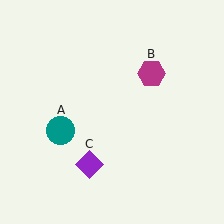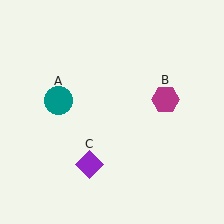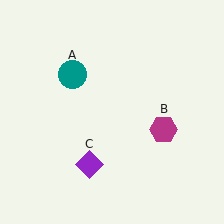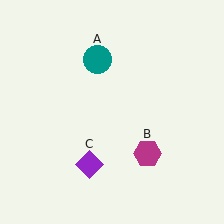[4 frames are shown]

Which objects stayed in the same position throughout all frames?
Purple diamond (object C) remained stationary.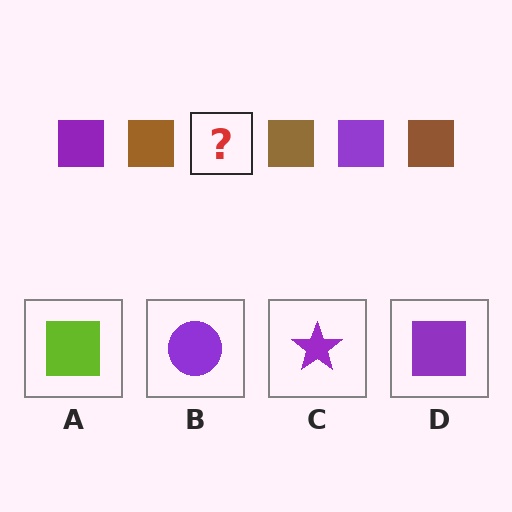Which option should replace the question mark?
Option D.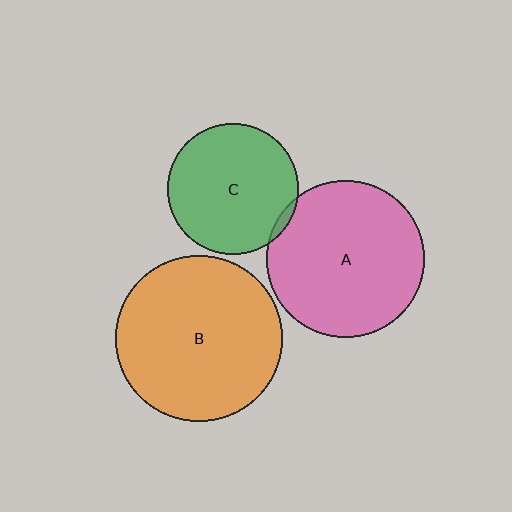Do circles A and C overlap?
Yes.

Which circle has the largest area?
Circle B (orange).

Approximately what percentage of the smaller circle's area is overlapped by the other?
Approximately 5%.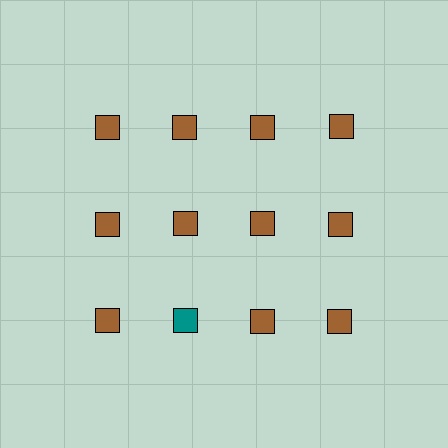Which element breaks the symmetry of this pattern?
The teal square in the third row, second from left column breaks the symmetry. All other shapes are brown squares.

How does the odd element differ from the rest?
It has a different color: teal instead of brown.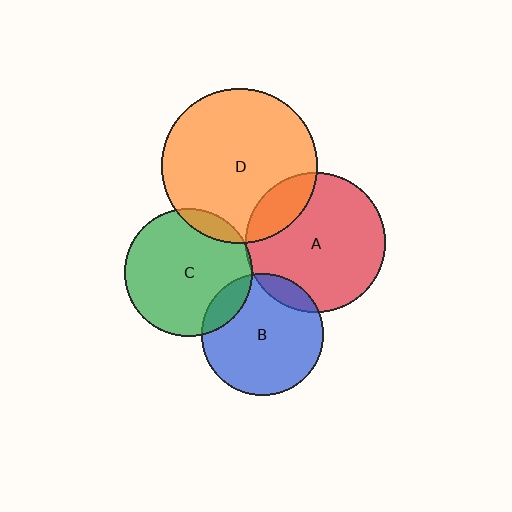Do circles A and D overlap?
Yes.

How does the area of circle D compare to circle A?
Approximately 1.2 times.